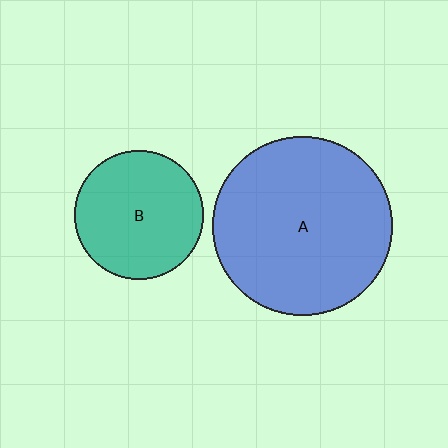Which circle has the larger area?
Circle A (blue).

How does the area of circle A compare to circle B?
Approximately 1.9 times.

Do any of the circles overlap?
No, none of the circles overlap.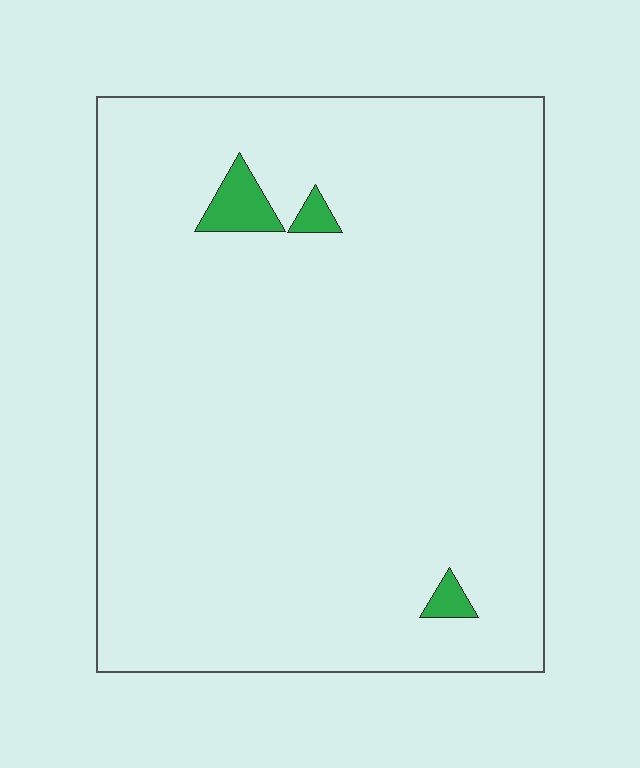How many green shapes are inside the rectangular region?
3.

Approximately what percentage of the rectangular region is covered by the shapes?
Approximately 5%.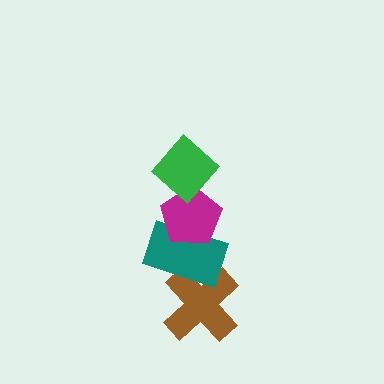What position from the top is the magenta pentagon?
The magenta pentagon is 2nd from the top.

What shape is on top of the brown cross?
The teal rectangle is on top of the brown cross.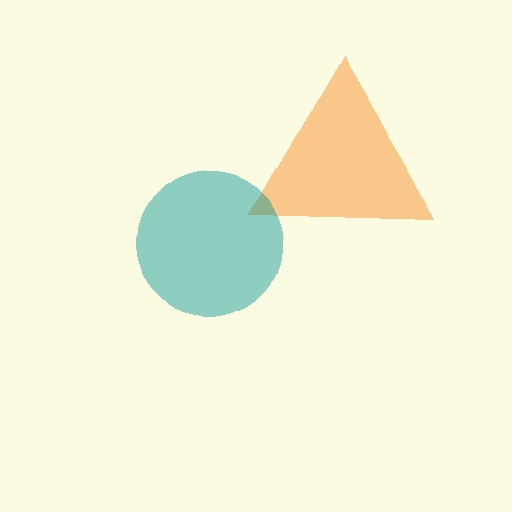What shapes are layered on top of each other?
The layered shapes are: an orange triangle, a teal circle.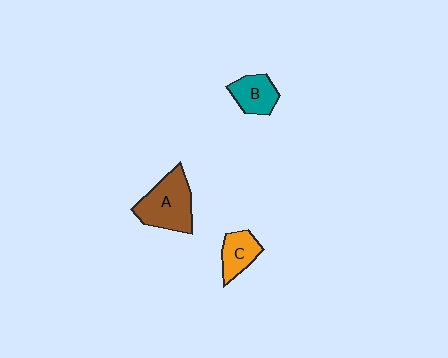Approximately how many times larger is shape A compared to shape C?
Approximately 1.8 times.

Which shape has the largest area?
Shape A (brown).